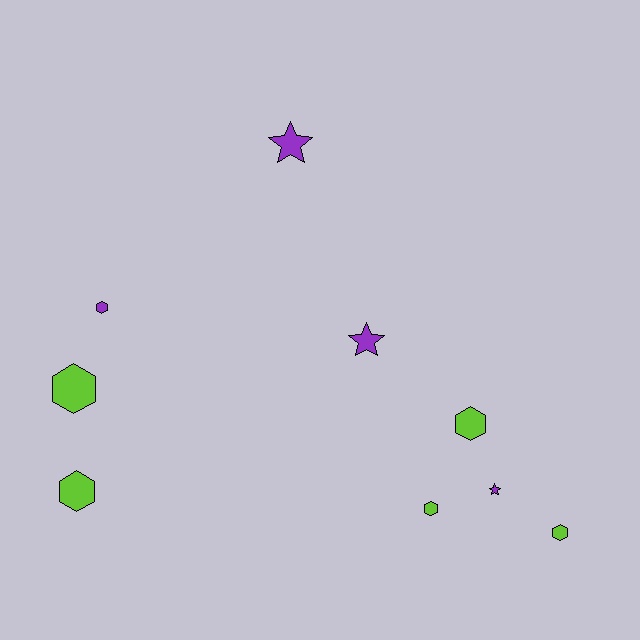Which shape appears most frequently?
Hexagon, with 6 objects.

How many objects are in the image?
There are 9 objects.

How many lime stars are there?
There are no lime stars.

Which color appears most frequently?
Lime, with 5 objects.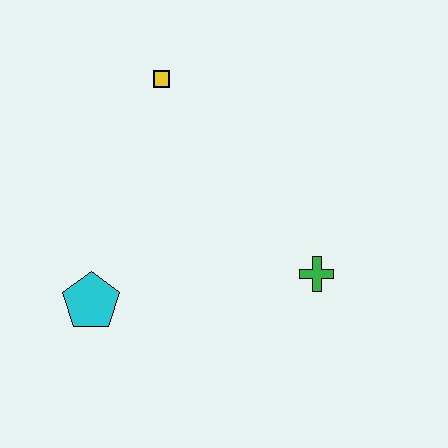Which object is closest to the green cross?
The cyan pentagon is closest to the green cross.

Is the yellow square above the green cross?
Yes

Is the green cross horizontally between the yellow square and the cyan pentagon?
No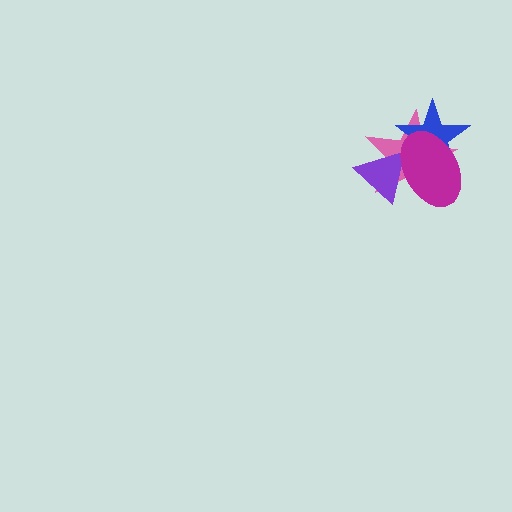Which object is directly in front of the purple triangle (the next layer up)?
The blue star is directly in front of the purple triangle.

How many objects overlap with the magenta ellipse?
3 objects overlap with the magenta ellipse.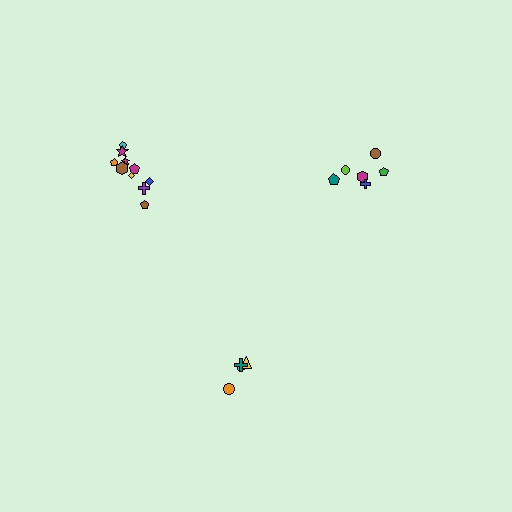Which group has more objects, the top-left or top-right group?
The top-left group.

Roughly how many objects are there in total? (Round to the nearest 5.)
Roughly 20 objects in total.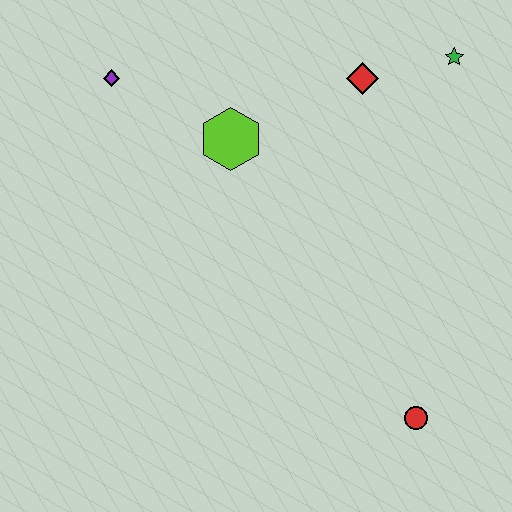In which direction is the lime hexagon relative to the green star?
The lime hexagon is to the left of the green star.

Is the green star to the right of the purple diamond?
Yes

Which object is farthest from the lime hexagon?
The red circle is farthest from the lime hexagon.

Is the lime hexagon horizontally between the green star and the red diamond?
No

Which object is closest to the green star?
The red diamond is closest to the green star.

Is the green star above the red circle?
Yes